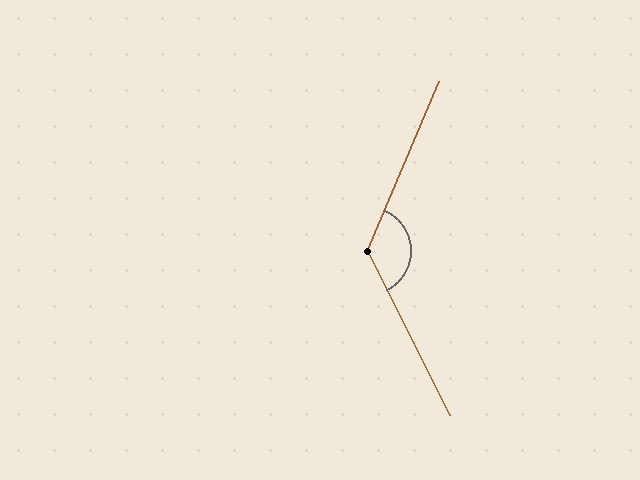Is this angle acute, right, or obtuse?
It is obtuse.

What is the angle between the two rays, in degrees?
Approximately 130 degrees.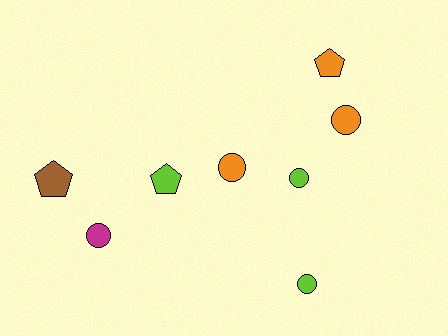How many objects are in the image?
There are 8 objects.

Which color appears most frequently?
Orange, with 3 objects.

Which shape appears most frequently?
Circle, with 5 objects.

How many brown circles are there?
There are no brown circles.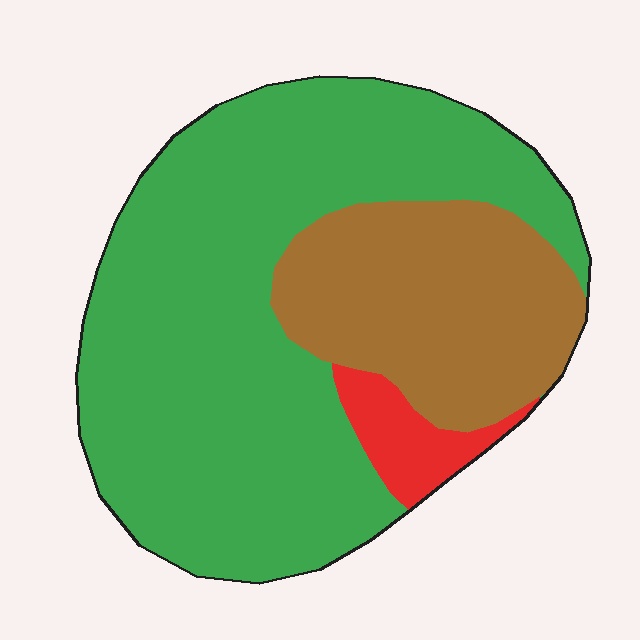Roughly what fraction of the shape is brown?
Brown takes up about one quarter (1/4) of the shape.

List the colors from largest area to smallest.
From largest to smallest: green, brown, red.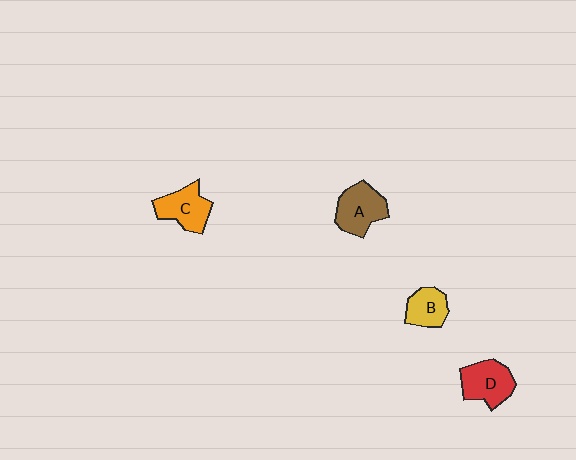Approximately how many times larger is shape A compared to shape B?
Approximately 1.4 times.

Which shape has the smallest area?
Shape B (yellow).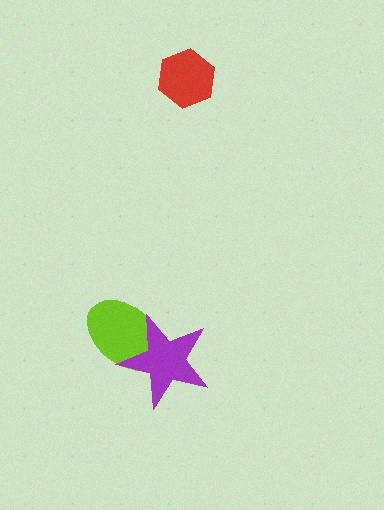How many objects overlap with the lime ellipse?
1 object overlaps with the lime ellipse.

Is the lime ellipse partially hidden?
Yes, it is partially covered by another shape.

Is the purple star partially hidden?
No, no other shape covers it.